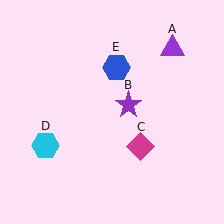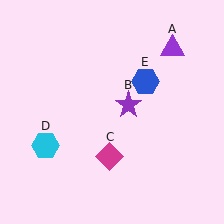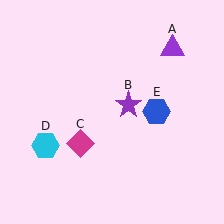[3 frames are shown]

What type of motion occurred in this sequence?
The magenta diamond (object C), blue hexagon (object E) rotated clockwise around the center of the scene.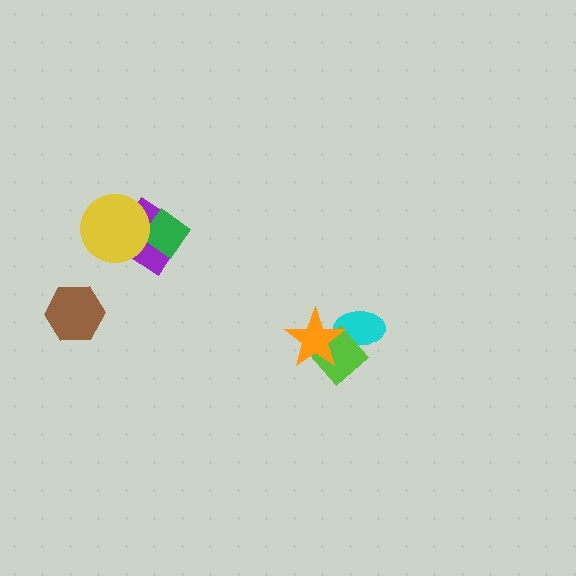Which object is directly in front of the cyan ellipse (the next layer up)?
The lime diamond is directly in front of the cyan ellipse.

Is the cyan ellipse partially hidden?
Yes, it is partially covered by another shape.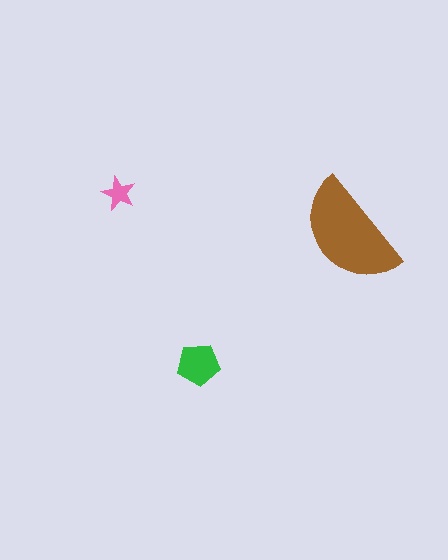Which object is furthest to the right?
The brown semicircle is rightmost.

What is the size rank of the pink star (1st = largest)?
3rd.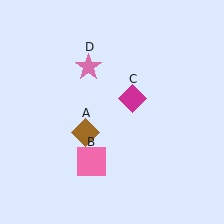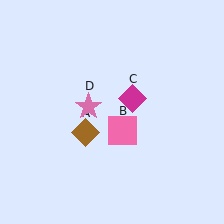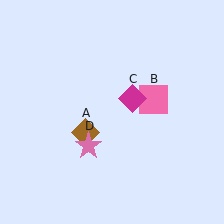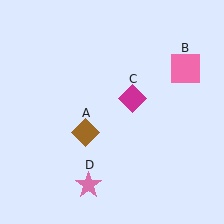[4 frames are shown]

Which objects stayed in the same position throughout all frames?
Brown diamond (object A) and magenta diamond (object C) remained stationary.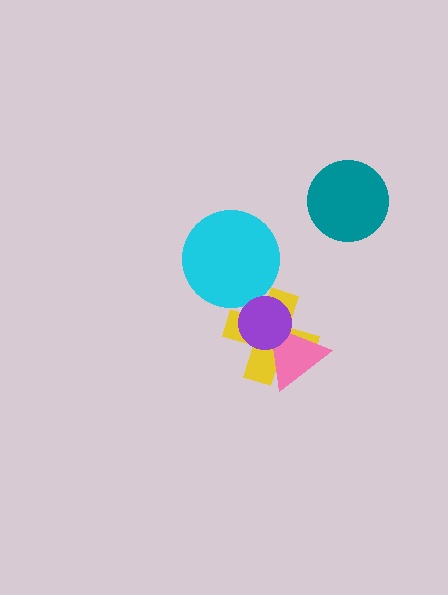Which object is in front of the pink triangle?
The purple circle is in front of the pink triangle.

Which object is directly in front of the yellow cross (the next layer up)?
The pink triangle is directly in front of the yellow cross.